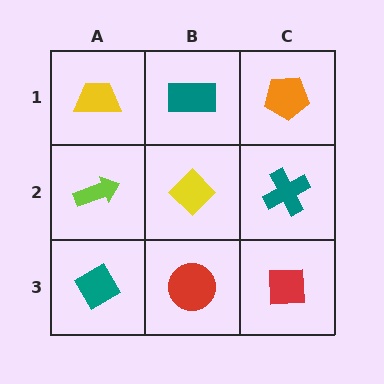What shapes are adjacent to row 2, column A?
A yellow trapezoid (row 1, column A), a teal diamond (row 3, column A), a yellow diamond (row 2, column B).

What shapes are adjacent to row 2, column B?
A teal rectangle (row 1, column B), a red circle (row 3, column B), a lime arrow (row 2, column A), a teal cross (row 2, column C).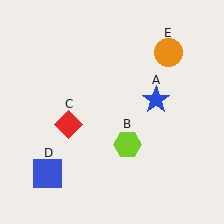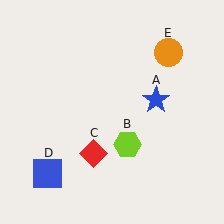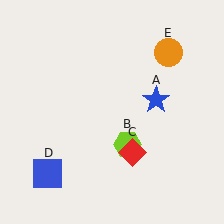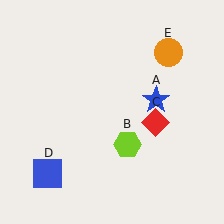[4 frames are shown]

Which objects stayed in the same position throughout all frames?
Blue star (object A) and lime hexagon (object B) and blue square (object D) and orange circle (object E) remained stationary.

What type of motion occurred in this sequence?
The red diamond (object C) rotated counterclockwise around the center of the scene.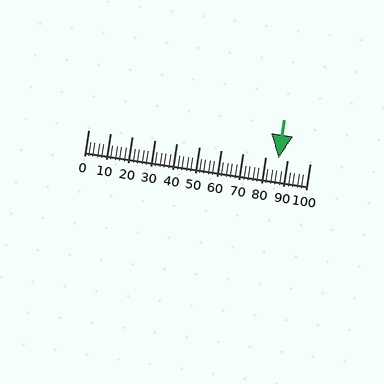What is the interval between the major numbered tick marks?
The major tick marks are spaced 10 units apart.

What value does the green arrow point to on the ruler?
The green arrow points to approximately 86.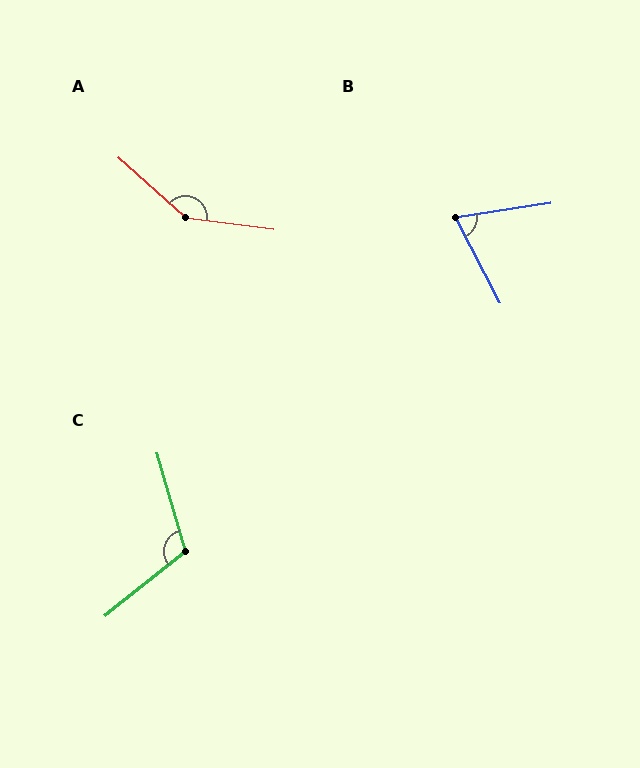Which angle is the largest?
A, at approximately 145 degrees.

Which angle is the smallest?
B, at approximately 71 degrees.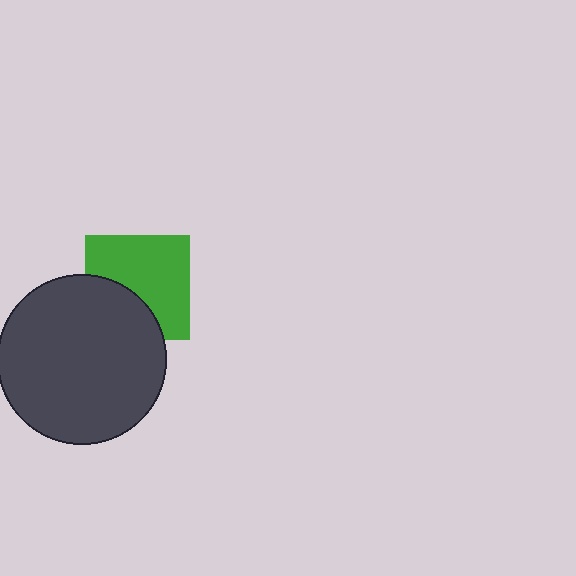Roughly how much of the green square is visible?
About half of it is visible (roughly 65%).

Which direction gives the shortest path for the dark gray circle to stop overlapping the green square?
Moving down gives the shortest separation.